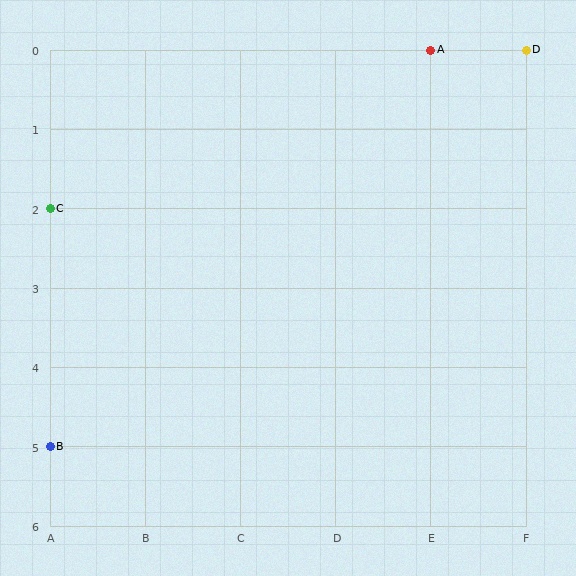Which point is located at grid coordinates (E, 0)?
Point A is at (E, 0).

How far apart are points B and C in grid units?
Points B and C are 3 rows apart.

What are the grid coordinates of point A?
Point A is at grid coordinates (E, 0).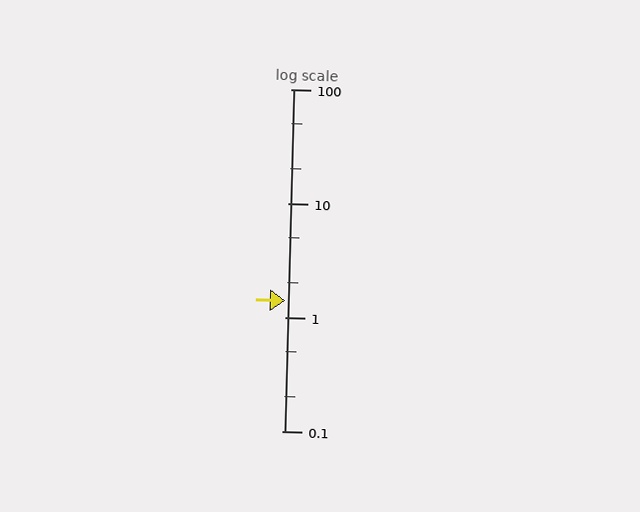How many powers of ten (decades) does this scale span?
The scale spans 3 decades, from 0.1 to 100.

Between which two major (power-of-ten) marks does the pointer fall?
The pointer is between 1 and 10.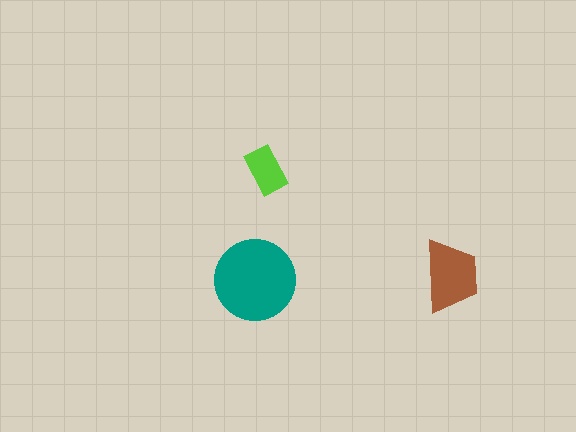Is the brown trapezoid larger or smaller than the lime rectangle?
Larger.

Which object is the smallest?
The lime rectangle.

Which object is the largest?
The teal circle.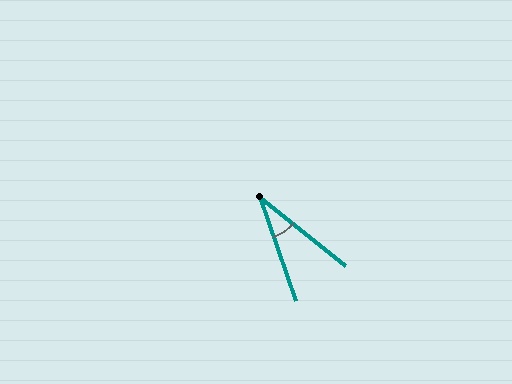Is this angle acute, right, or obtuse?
It is acute.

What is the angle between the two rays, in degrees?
Approximately 32 degrees.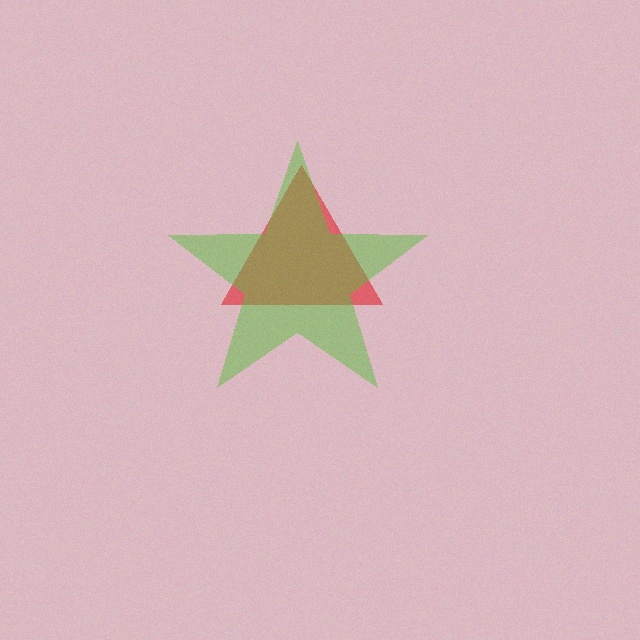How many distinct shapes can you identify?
There are 2 distinct shapes: a red triangle, a lime star.